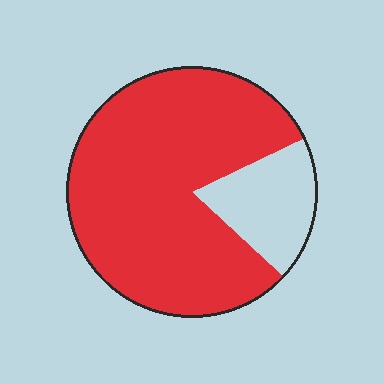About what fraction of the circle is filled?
About four fifths (4/5).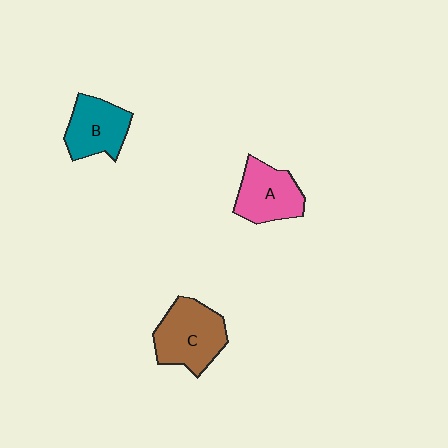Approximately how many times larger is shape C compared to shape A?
Approximately 1.2 times.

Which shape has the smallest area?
Shape B (teal).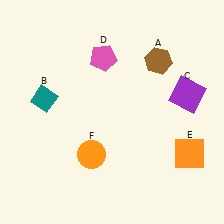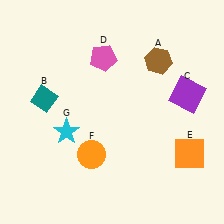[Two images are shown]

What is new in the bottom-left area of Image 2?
A cyan star (G) was added in the bottom-left area of Image 2.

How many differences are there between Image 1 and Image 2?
There is 1 difference between the two images.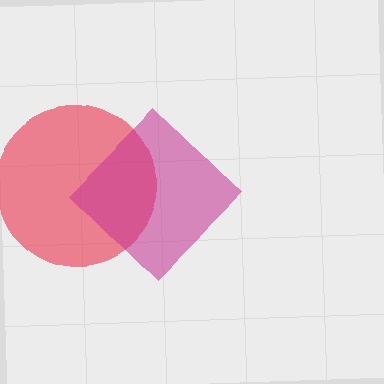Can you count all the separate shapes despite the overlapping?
Yes, there are 2 separate shapes.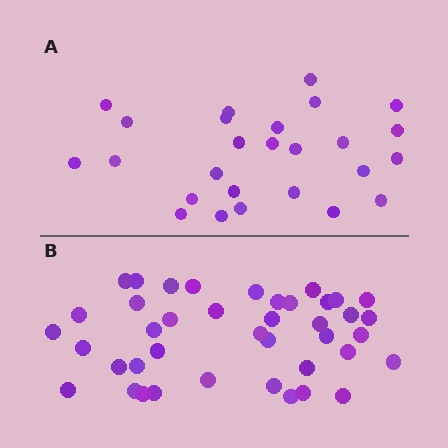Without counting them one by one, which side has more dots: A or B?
Region B (the bottom region) has more dots.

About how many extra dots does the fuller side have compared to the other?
Region B has approximately 15 more dots than region A.